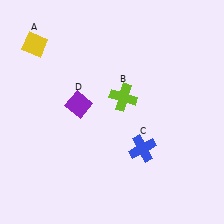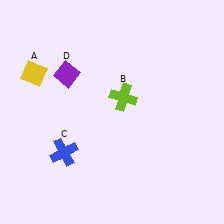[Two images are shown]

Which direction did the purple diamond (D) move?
The purple diamond (D) moved up.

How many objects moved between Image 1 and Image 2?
3 objects moved between the two images.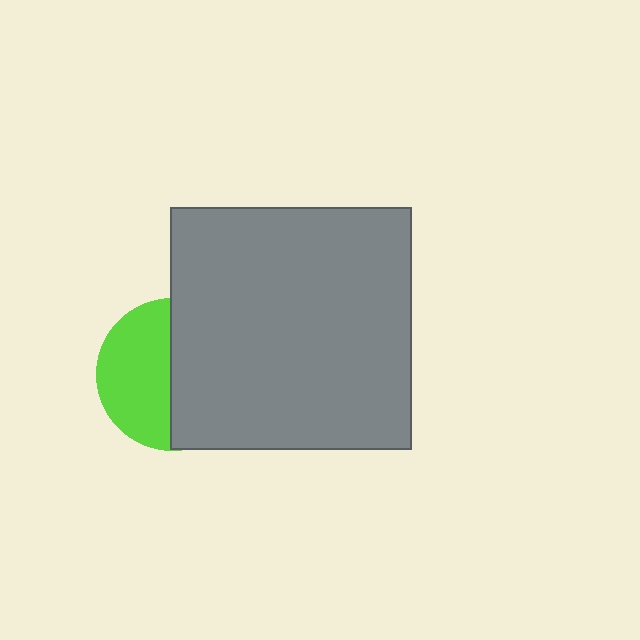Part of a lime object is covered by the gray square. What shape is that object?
It is a circle.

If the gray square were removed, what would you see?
You would see the complete lime circle.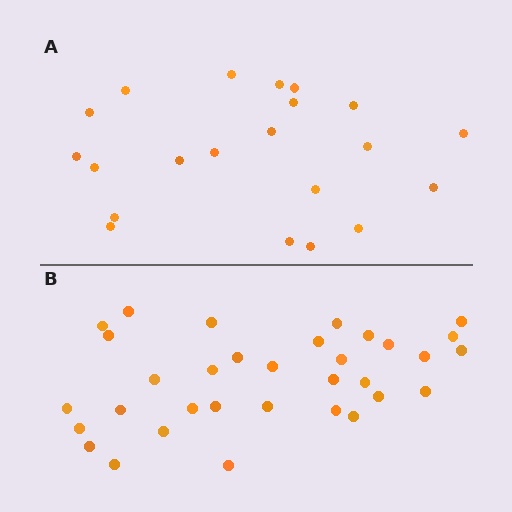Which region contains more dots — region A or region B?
Region B (the bottom region) has more dots.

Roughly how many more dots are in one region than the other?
Region B has roughly 12 or so more dots than region A.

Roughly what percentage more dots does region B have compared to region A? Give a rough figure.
About 55% more.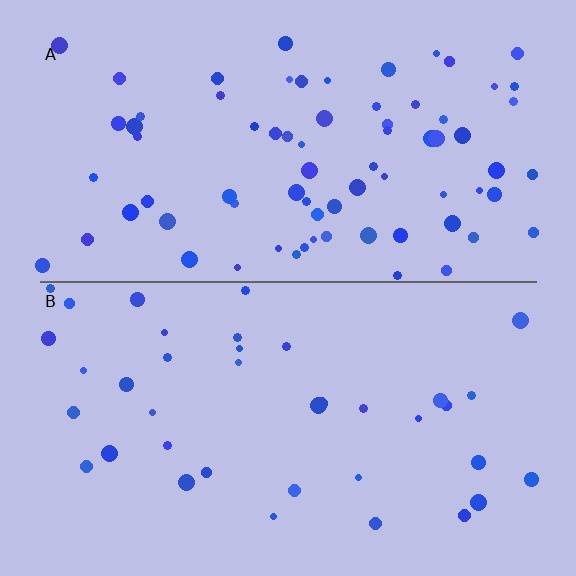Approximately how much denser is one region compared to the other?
Approximately 2.0× — region A over region B.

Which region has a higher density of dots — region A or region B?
A (the top).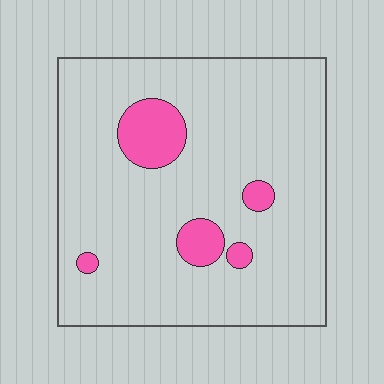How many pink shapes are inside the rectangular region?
5.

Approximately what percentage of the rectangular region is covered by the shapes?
Approximately 10%.